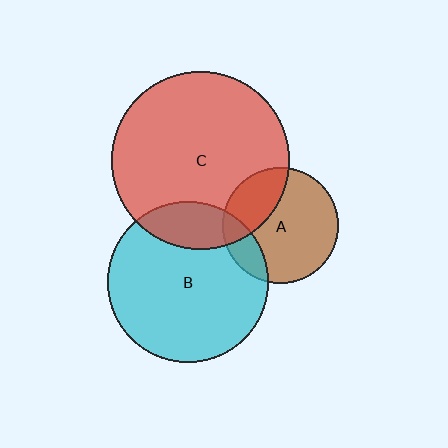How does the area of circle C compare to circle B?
Approximately 1.2 times.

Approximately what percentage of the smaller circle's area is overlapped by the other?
Approximately 30%.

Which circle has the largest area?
Circle C (red).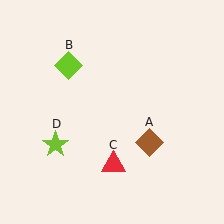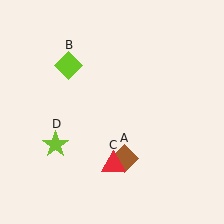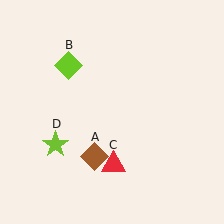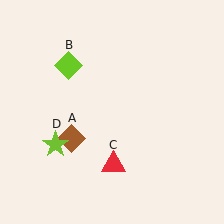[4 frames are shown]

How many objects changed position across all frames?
1 object changed position: brown diamond (object A).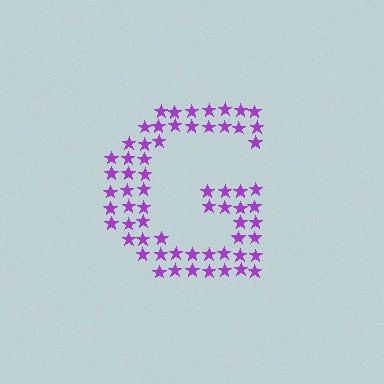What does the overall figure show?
The overall figure shows the letter G.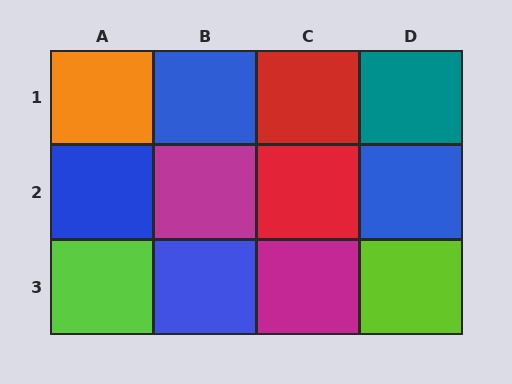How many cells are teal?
1 cell is teal.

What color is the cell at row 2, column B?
Magenta.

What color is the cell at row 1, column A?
Orange.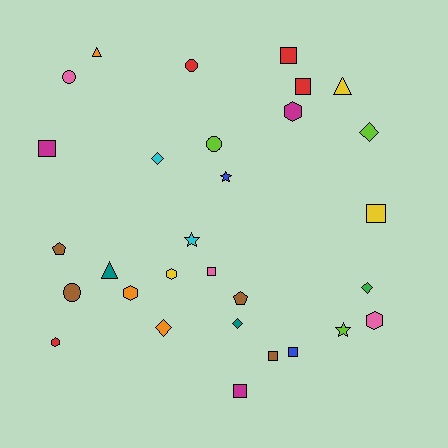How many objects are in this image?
There are 30 objects.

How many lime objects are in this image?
There are 3 lime objects.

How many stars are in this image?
There are 3 stars.